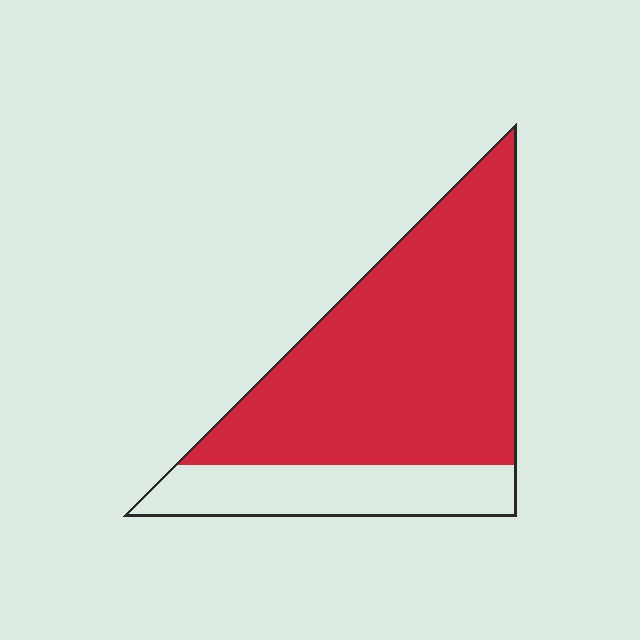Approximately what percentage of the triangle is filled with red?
Approximately 75%.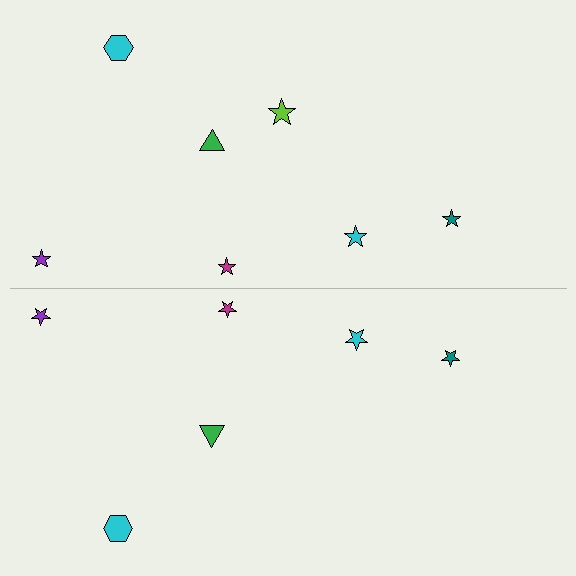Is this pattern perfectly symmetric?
No, the pattern is not perfectly symmetric. A lime star is missing from the bottom side.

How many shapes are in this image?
There are 13 shapes in this image.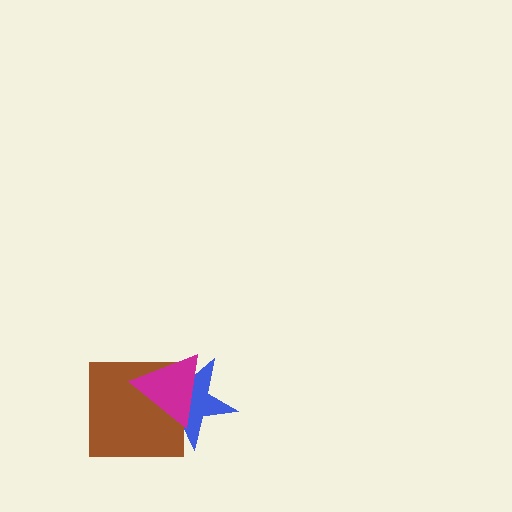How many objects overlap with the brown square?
2 objects overlap with the brown square.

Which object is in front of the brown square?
The magenta triangle is in front of the brown square.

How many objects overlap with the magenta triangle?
2 objects overlap with the magenta triangle.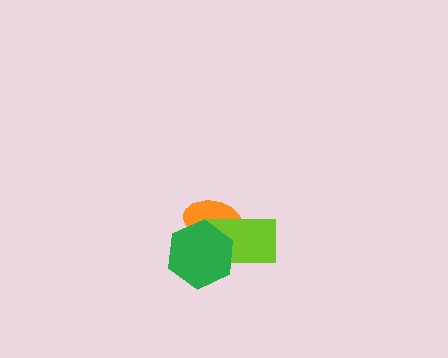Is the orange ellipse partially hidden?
Yes, it is partially covered by another shape.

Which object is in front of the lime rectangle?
The green hexagon is in front of the lime rectangle.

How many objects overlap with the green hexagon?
2 objects overlap with the green hexagon.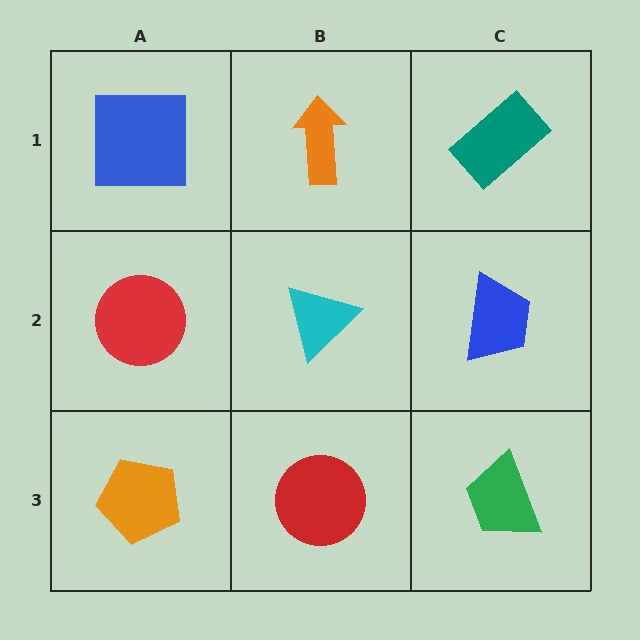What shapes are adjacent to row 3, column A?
A red circle (row 2, column A), a red circle (row 3, column B).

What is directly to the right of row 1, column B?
A teal rectangle.